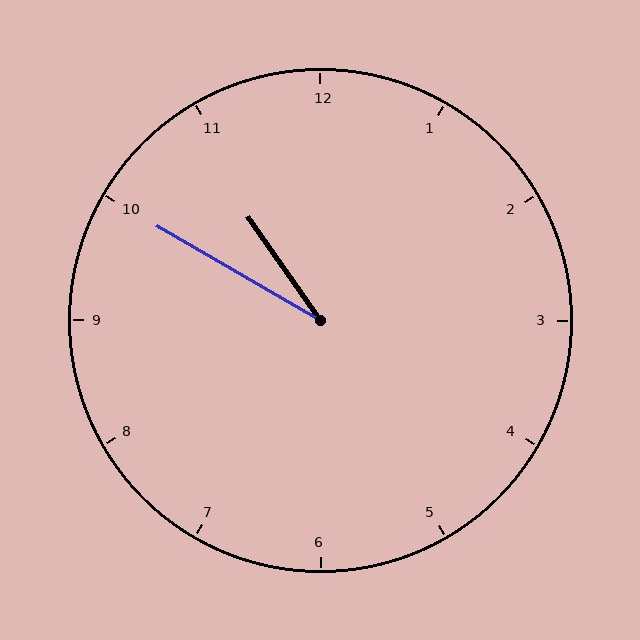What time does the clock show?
10:50.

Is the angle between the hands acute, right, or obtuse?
It is acute.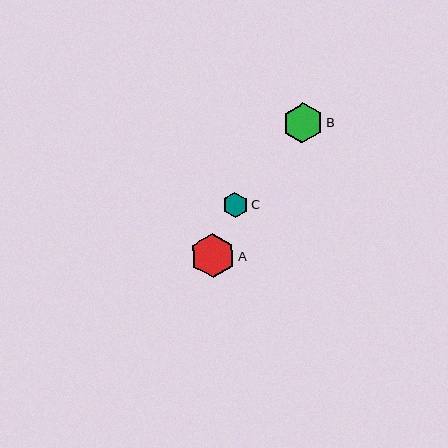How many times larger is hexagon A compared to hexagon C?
Hexagon A is approximately 1.7 times the size of hexagon C.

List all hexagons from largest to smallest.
From largest to smallest: A, B, C.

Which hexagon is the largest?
Hexagon A is the largest with a size of approximately 44 pixels.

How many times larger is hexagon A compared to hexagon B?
Hexagon A is approximately 1.1 times the size of hexagon B.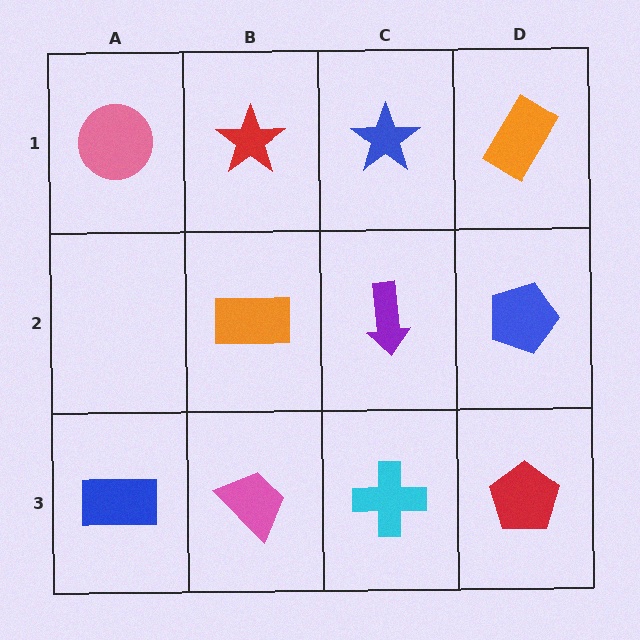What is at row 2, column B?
An orange rectangle.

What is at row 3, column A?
A blue rectangle.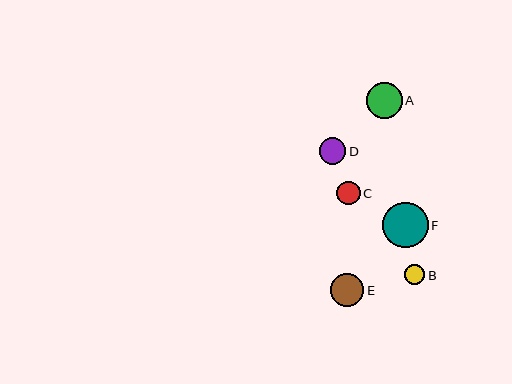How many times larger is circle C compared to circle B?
Circle C is approximately 1.2 times the size of circle B.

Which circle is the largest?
Circle F is the largest with a size of approximately 46 pixels.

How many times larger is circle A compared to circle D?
Circle A is approximately 1.3 times the size of circle D.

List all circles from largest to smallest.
From largest to smallest: F, A, E, D, C, B.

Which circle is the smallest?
Circle B is the smallest with a size of approximately 20 pixels.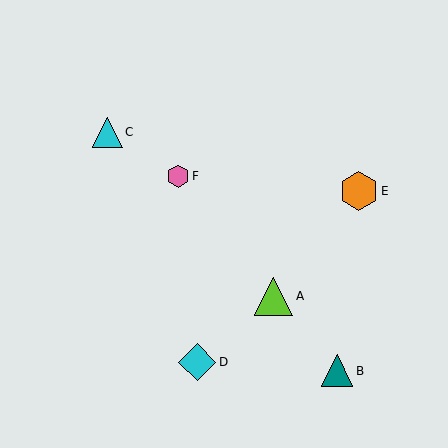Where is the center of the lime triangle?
The center of the lime triangle is at (273, 296).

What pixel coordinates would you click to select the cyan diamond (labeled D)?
Click at (197, 362) to select the cyan diamond D.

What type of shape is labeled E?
Shape E is an orange hexagon.